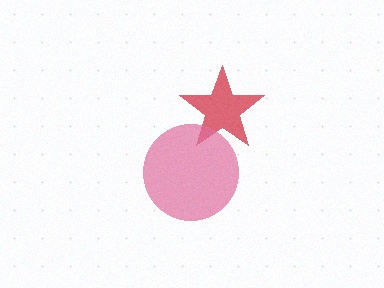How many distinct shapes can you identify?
There are 2 distinct shapes: a red star, a pink circle.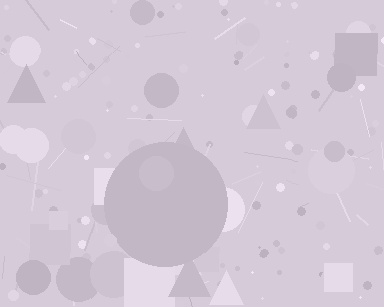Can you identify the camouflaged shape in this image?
The camouflaged shape is a circle.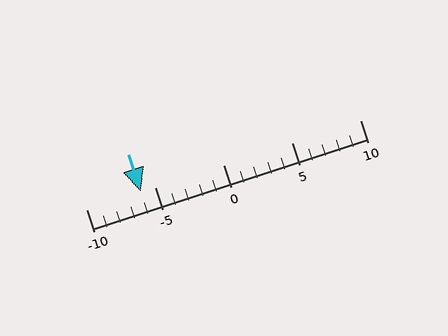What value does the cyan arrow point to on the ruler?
The cyan arrow points to approximately -6.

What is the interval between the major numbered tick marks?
The major tick marks are spaced 5 units apart.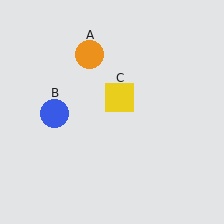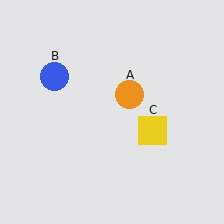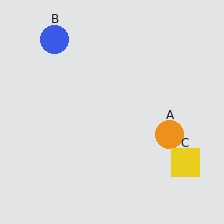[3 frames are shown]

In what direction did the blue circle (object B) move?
The blue circle (object B) moved up.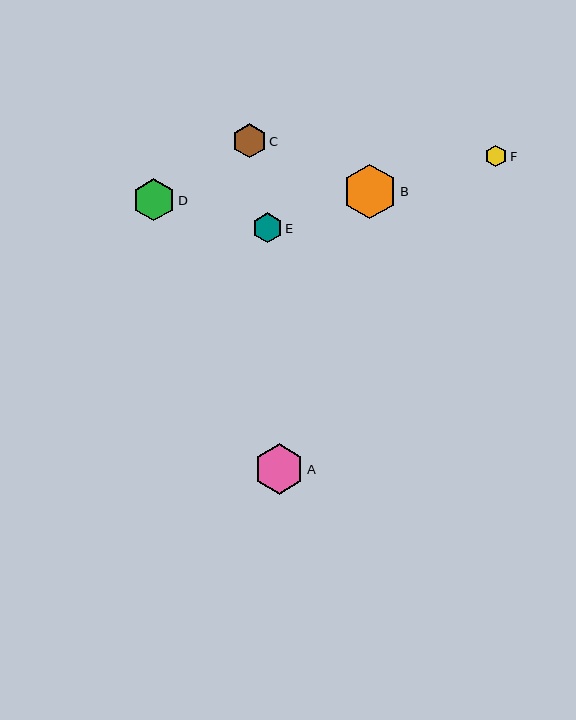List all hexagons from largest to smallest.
From largest to smallest: B, A, D, C, E, F.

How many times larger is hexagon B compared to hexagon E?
Hexagon B is approximately 1.8 times the size of hexagon E.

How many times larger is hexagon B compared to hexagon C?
Hexagon B is approximately 1.6 times the size of hexagon C.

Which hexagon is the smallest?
Hexagon F is the smallest with a size of approximately 21 pixels.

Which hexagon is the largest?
Hexagon B is the largest with a size of approximately 54 pixels.